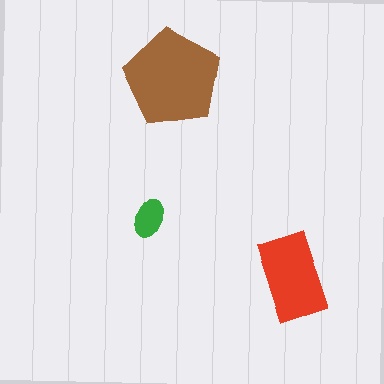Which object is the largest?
The brown pentagon.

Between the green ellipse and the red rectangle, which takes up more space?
The red rectangle.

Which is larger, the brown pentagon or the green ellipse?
The brown pentagon.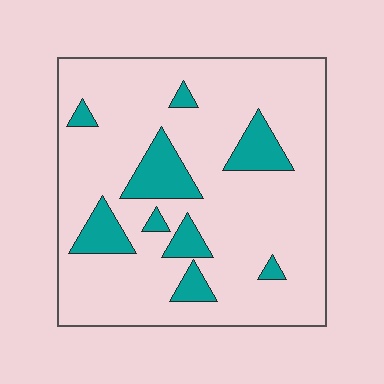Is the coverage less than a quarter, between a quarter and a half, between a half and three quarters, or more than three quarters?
Less than a quarter.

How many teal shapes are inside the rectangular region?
9.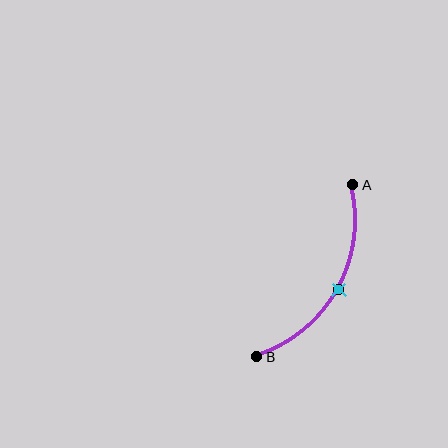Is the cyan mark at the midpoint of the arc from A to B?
Yes. The cyan mark lies on the arc at equal arc-length from both A and B — it is the arc midpoint.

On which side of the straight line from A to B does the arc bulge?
The arc bulges to the right of the straight line connecting A and B.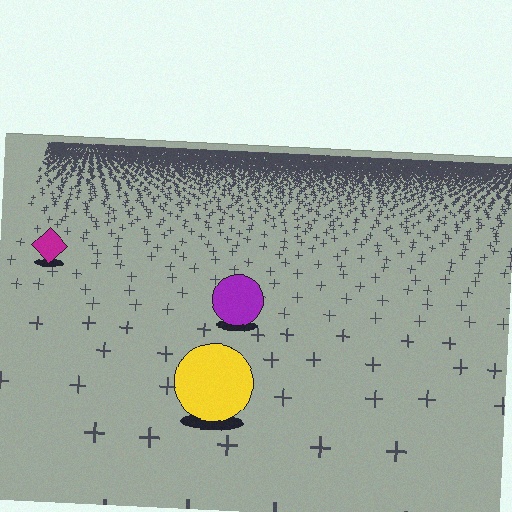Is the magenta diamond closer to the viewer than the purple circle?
No. The purple circle is closer — you can tell from the texture gradient: the ground texture is coarser near it.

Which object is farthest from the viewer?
The magenta diamond is farthest from the viewer. It appears smaller and the ground texture around it is denser.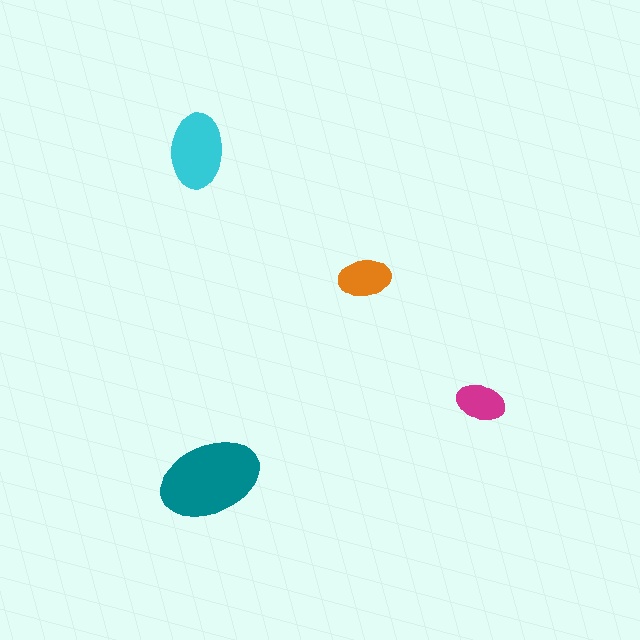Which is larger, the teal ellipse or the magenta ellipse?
The teal one.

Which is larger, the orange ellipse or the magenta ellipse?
The orange one.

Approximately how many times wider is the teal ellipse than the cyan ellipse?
About 1.5 times wider.